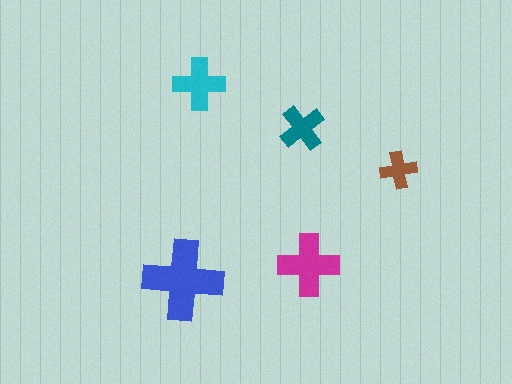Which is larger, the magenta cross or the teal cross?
The magenta one.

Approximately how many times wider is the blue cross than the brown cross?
About 2 times wider.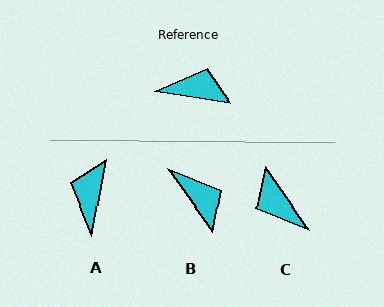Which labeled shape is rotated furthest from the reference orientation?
C, about 134 degrees away.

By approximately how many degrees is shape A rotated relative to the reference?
Approximately 89 degrees counter-clockwise.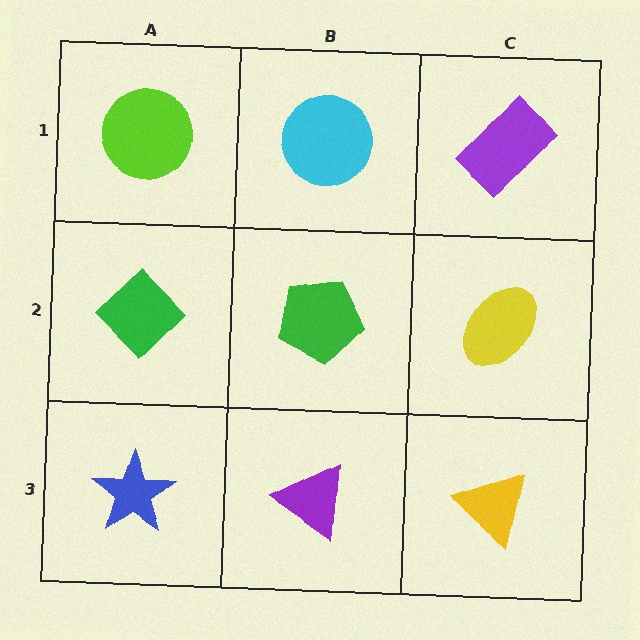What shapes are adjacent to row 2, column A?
A lime circle (row 1, column A), a blue star (row 3, column A), a green pentagon (row 2, column B).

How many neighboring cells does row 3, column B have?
3.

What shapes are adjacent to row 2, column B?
A cyan circle (row 1, column B), a purple triangle (row 3, column B), a green diamond (row 2, column A), a yellow ellipse (row 2, column C).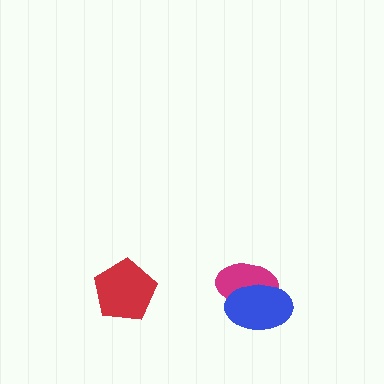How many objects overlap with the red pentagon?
0 objects overlap with the red pentagon.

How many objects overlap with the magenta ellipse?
1 object overlaps with the magenta ellipse.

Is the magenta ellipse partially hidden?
Yes, it is partially covered by another shape.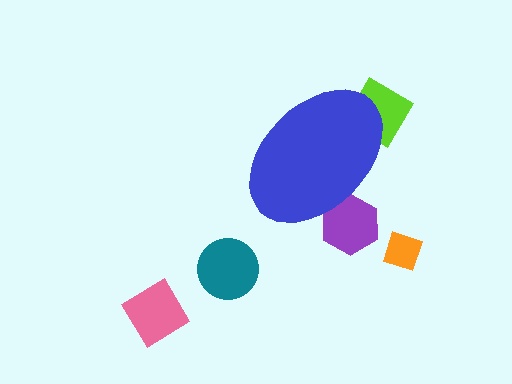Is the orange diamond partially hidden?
No, the orange diamond is fully visible.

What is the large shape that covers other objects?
A blue ellipse.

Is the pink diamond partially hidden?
No, the pink diamond is fully visible.